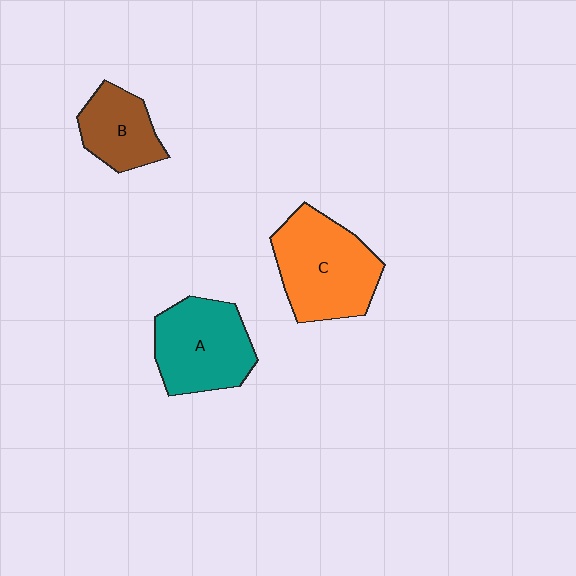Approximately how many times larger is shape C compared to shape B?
Approximately 1.7 times.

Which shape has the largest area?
Shape C (orange).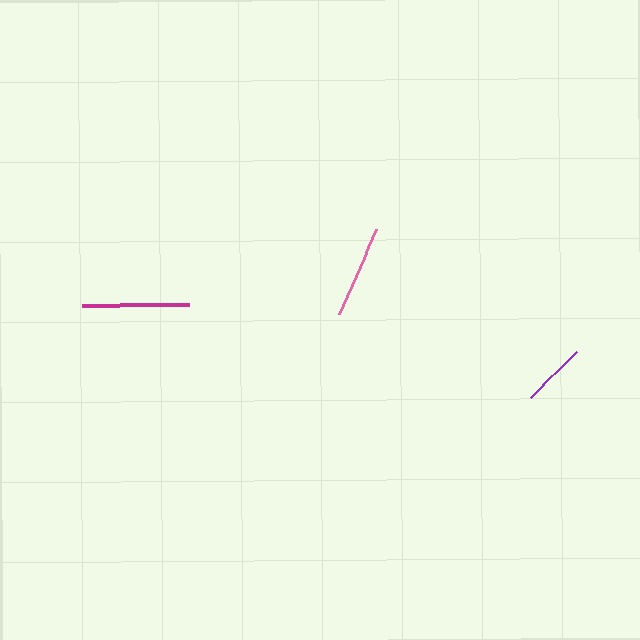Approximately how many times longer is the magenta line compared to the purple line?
The magenta line is approximately 1.6 times the length of the purple line.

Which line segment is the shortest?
The purple line is the shortest at approximately 66 pixels.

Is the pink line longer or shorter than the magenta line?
The magenta line is longer than the pink line.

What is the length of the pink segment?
The pink segment is approximately 93 pixels long.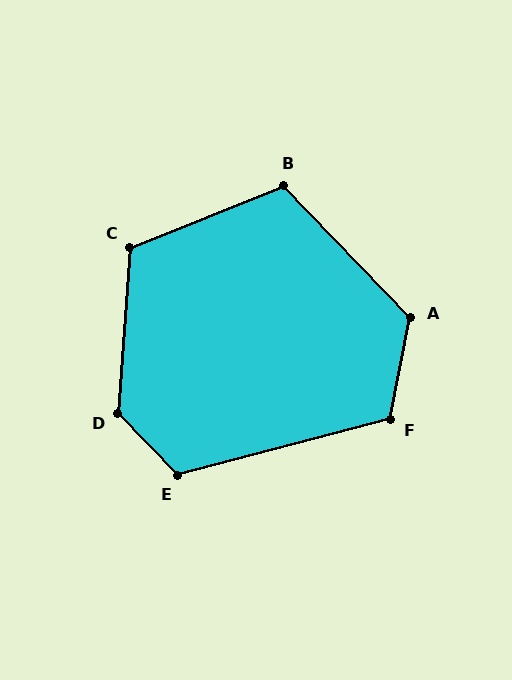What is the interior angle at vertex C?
Approximately 116 degrees (obtuse).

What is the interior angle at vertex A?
Approximately 125 degrees (obtuse).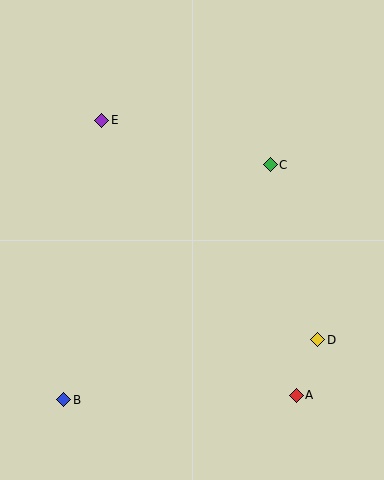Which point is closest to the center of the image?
Point C at (270, 165) is closest to the center.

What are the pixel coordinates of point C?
Point C is at (270, 165).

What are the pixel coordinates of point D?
Point D is at (318, 340).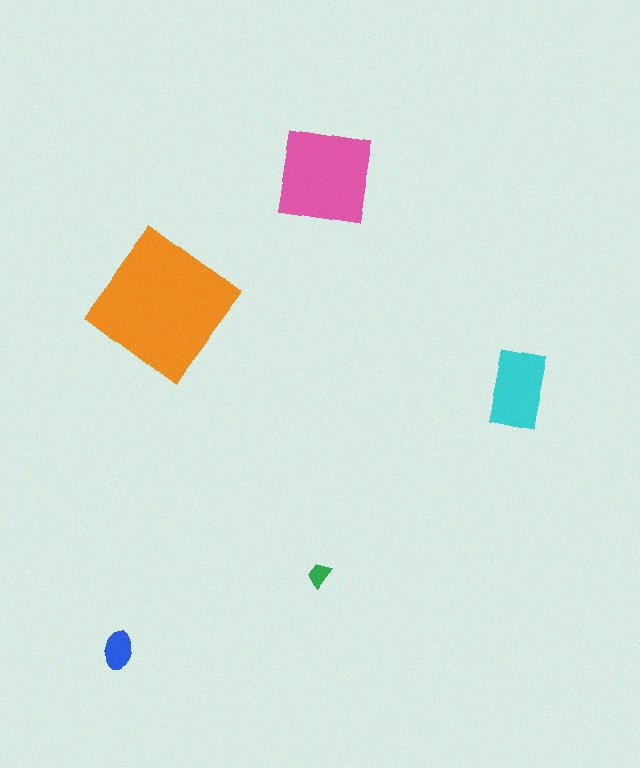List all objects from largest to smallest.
The orange diamond, the pink square, the cyan rectangle, the blue ellipse, the green trapezoid.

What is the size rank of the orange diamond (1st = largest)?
1st.